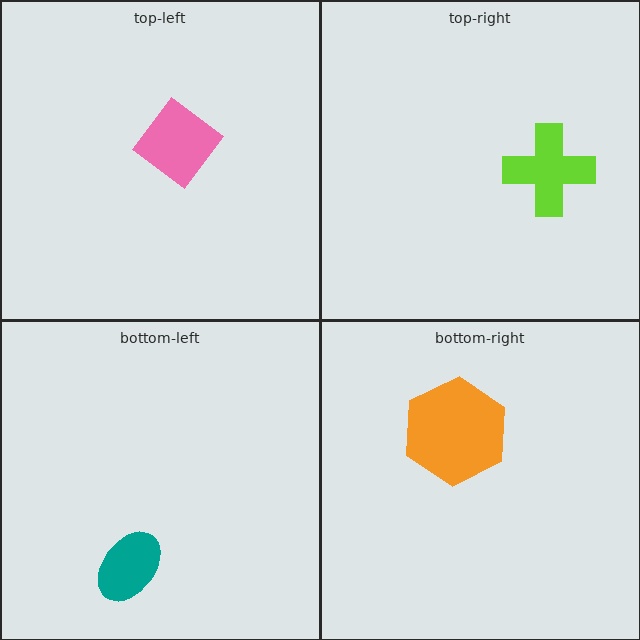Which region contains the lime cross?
The top-right region.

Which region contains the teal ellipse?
The bottom-left region.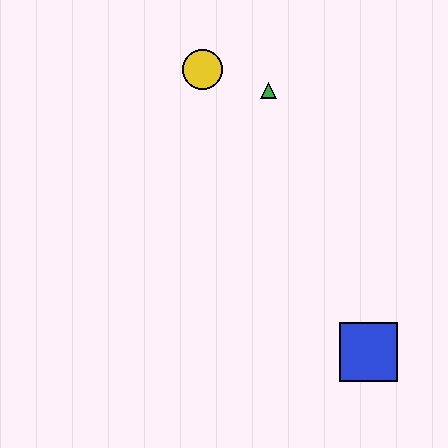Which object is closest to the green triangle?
The yellow circle is closest to the green triangle.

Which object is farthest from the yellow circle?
The blue square is farthest from the yellow circle.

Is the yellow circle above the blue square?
Yes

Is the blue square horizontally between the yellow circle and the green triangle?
No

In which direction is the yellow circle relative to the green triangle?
The yellow circle is to the left of the green triangle.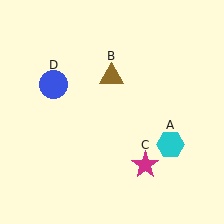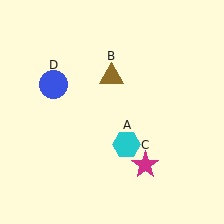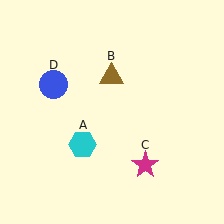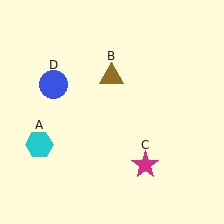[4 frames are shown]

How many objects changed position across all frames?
1 object changed position: cyan hexagon (object A).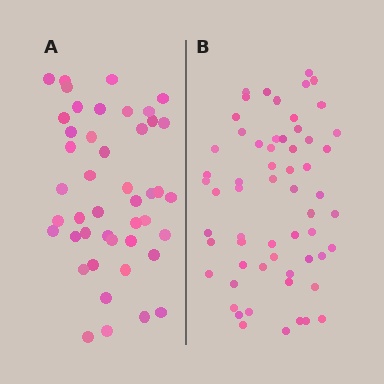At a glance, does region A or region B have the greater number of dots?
Region B (the right region) has more dots.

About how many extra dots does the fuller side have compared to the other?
Region B has approximately 15 more dots than region A.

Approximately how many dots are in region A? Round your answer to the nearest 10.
About 40 dots. (The exact count is 45, which rounds to 40.)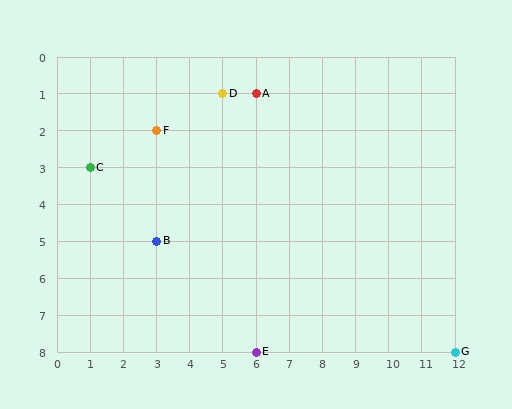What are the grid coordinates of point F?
Point F is at grid coordinates (3, 2).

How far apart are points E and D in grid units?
Points E and D are 1 column and 7 rows apart (about 7.1 grid units diagonally).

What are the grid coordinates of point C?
Point C is at grid coordinates (1, 3).